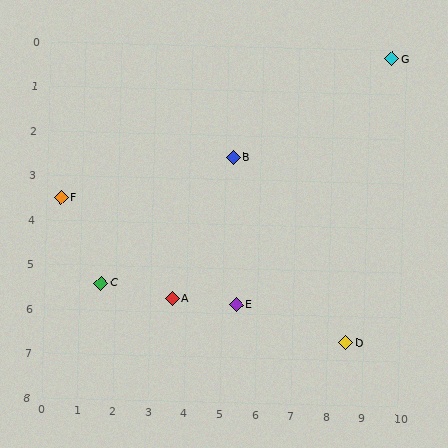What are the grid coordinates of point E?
Point E is at approximately (5.4, 5.8).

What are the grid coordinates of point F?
Point F is at approximately (0.4, 3.5).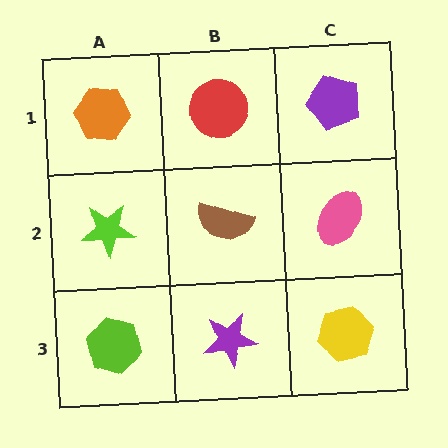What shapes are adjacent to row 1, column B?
A brown semicircle (row 2, column B), an orange hexagon (row 1, column A), a purple pentagon (row 1, column C).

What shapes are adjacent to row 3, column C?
A pink ellipse (row 2, column C), a purple star (row 3, column B).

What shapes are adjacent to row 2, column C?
A purple pentagon (row 1, column C), a yellow hexagon (row 3, column C), a brown semicircle (row 2, column B).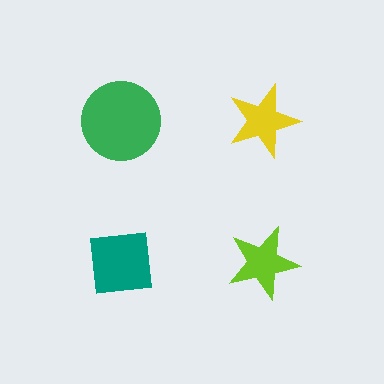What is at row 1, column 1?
A green circle.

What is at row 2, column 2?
A lime star.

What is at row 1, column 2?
A yellow star.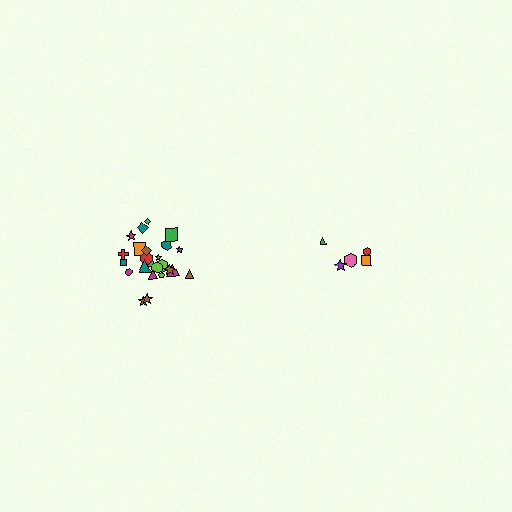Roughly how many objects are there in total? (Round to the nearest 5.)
Roughly 30 objects in total.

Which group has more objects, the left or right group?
The left group.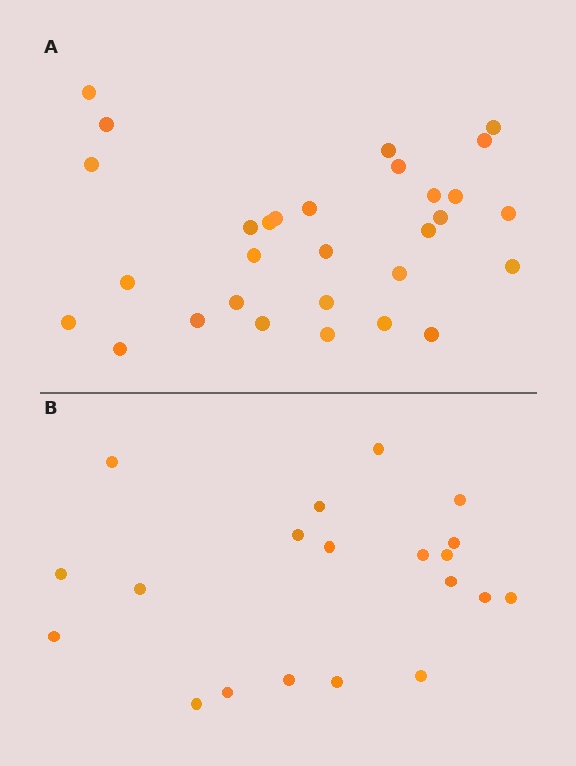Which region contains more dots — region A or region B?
Region A (the top region) has more dots.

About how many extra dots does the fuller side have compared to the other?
Region A has roughly 10 or so more dots than region B.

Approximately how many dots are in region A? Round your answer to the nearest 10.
About 30 dots.